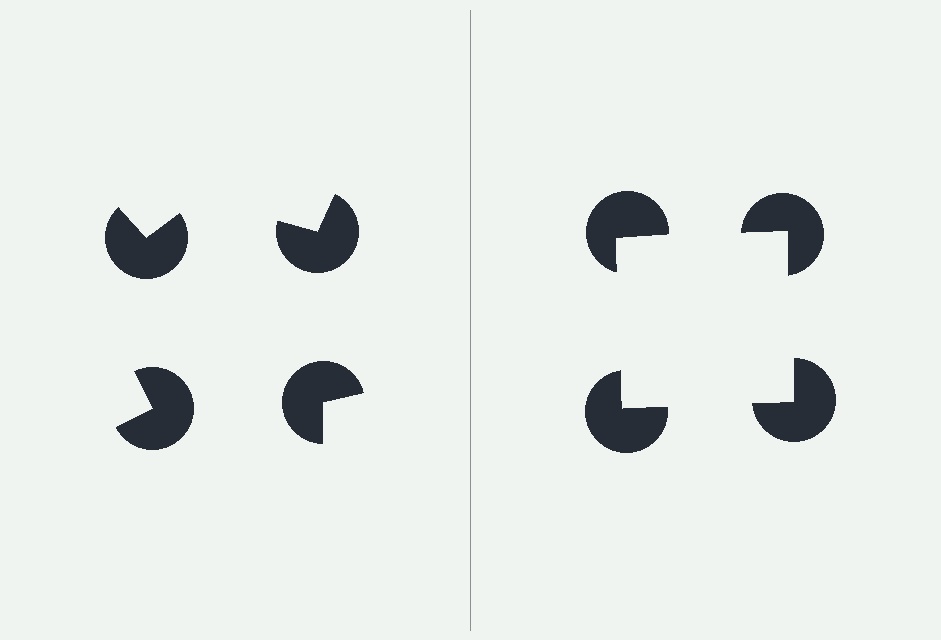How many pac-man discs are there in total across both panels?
8 — 4 on each side.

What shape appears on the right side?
An illusory square.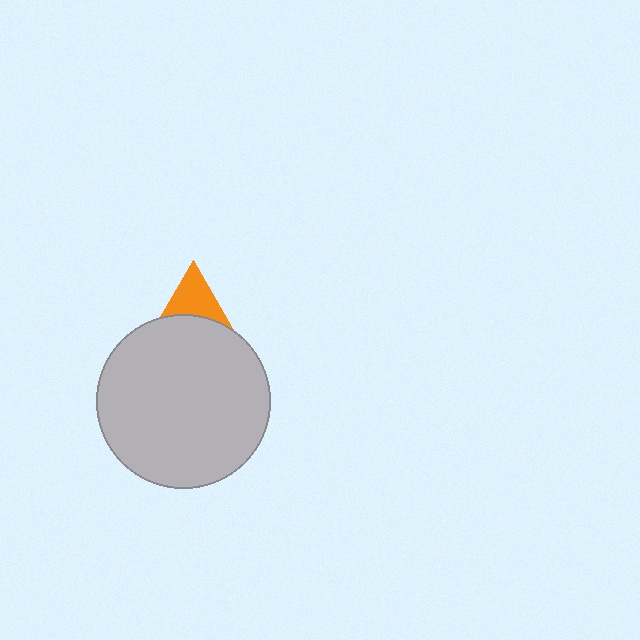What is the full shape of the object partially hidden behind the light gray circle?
The partially hidden object is an orange triangle.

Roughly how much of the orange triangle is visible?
A small part of it is visible (roughly 32%).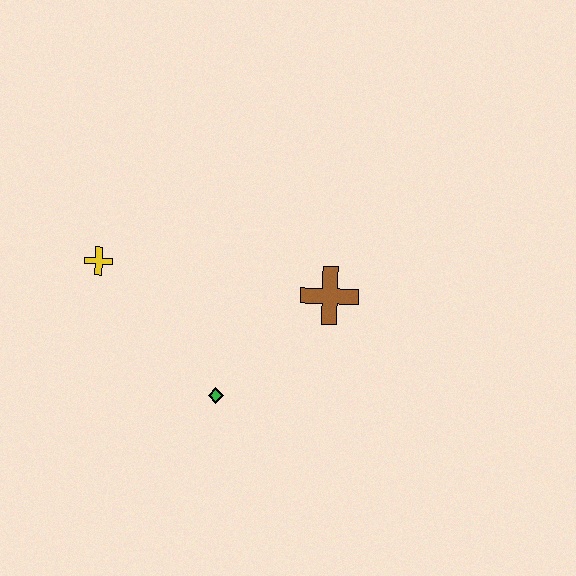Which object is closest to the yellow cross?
The green diamond is closest to the yellow cross.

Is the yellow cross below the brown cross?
No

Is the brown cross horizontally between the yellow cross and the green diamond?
No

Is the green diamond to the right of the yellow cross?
Yes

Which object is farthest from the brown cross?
The yellow cross is farthest from the brown cross.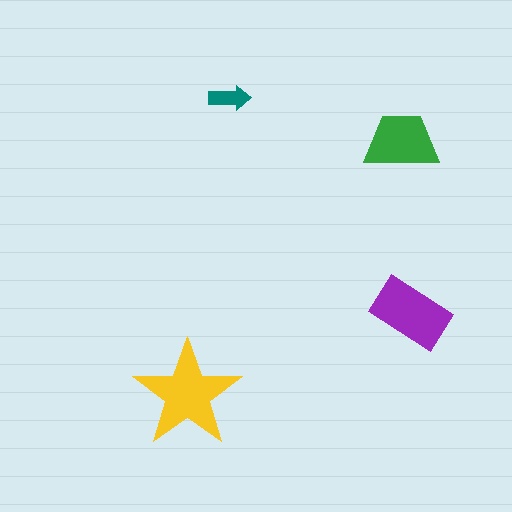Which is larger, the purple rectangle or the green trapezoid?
The purple rectangle.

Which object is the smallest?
The teal arrow.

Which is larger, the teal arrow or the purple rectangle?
The purple rectangle.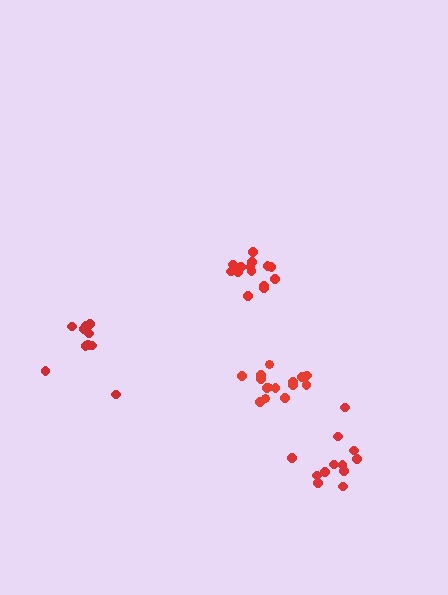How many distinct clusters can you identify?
There are 4 distinct clusters.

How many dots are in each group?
Group 1: 14 dots, Group 2: 15 dots, Group 3: 12 dots, Group 4: 11 dots (52 total).